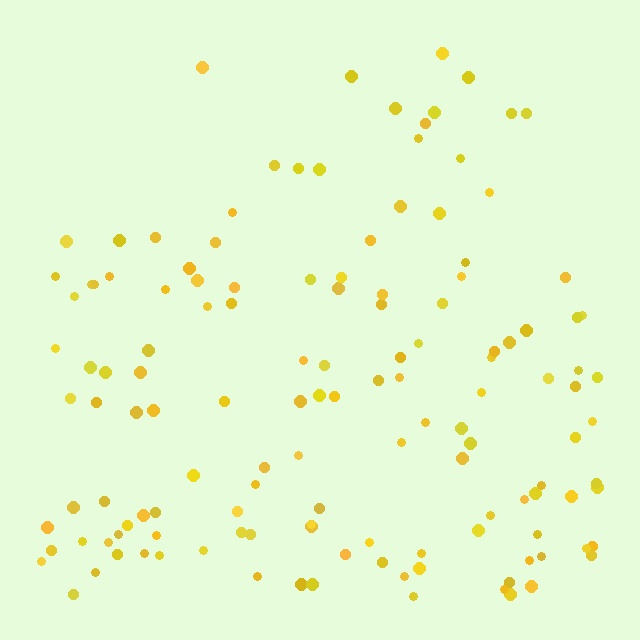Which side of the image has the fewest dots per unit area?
The top.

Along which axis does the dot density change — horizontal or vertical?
Vertical.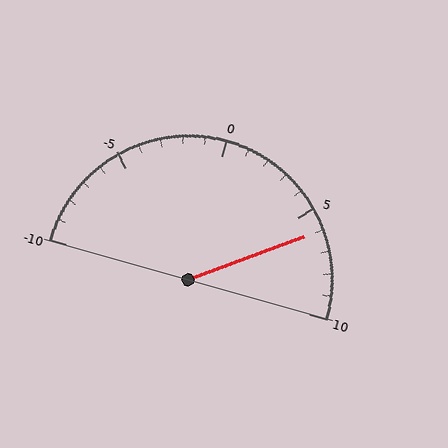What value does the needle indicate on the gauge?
The needle indicates approximately 6.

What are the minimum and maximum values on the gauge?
The gauge ranges from -10 to 10.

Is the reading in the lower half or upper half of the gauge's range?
The reading is in the upper half of the range (-10 to 10).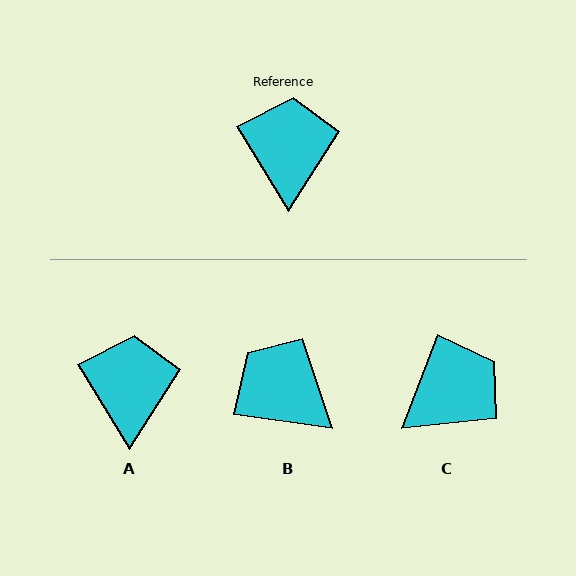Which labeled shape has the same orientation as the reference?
A.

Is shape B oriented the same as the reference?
No, it is off by about 51 degrees.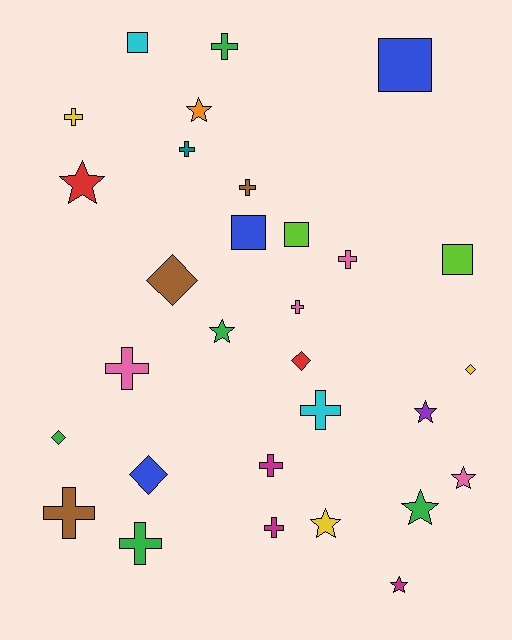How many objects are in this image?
There are 30 objects.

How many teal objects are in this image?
There is 1 teal object.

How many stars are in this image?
There are 8 stars.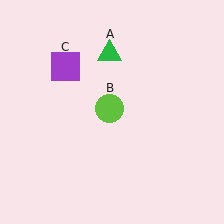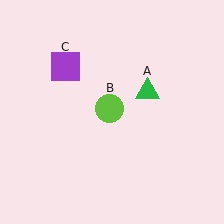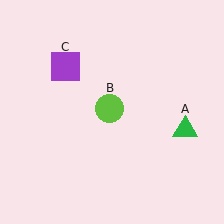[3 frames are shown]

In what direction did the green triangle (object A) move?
The green triangle (object A) moved down and to the right.